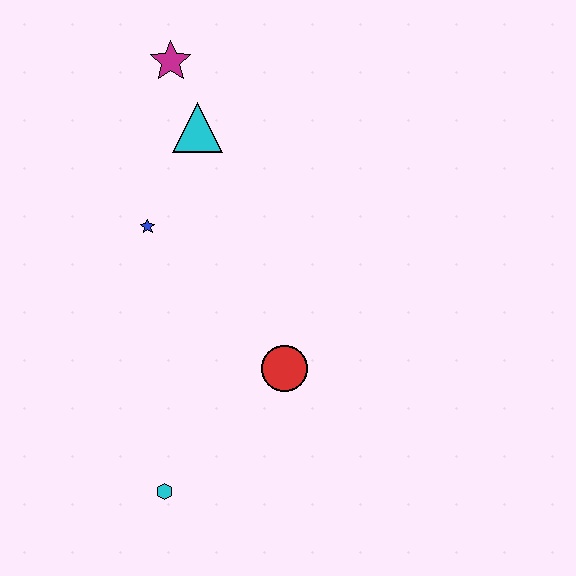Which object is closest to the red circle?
The cyan hexagon is closest to the red circle.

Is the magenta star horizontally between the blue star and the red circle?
Yes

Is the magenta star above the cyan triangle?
Yes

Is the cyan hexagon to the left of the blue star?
No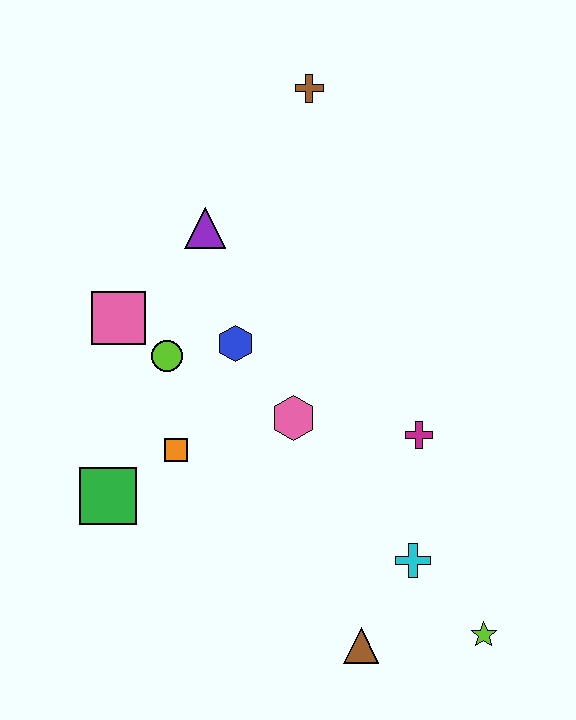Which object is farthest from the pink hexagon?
The brown cross is farthest from the pink hexagon.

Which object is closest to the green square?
The orange square is closest to the green square.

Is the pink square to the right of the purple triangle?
No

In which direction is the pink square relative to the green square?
The pink square is above the green square.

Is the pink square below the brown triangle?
No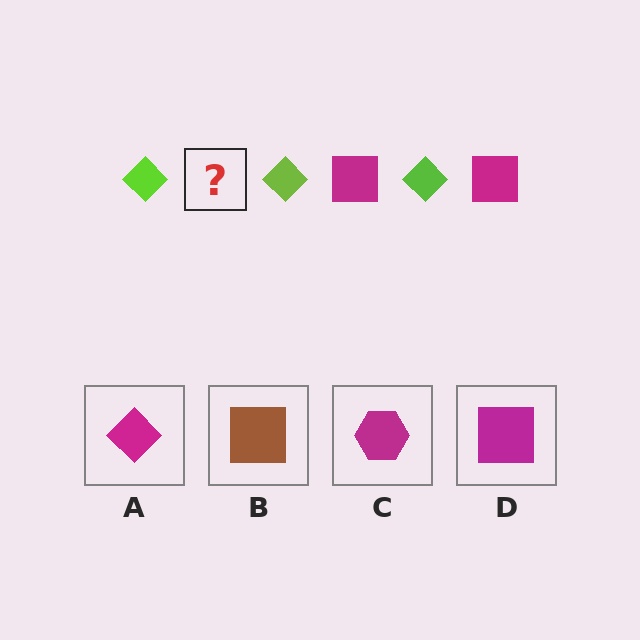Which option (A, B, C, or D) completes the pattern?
D.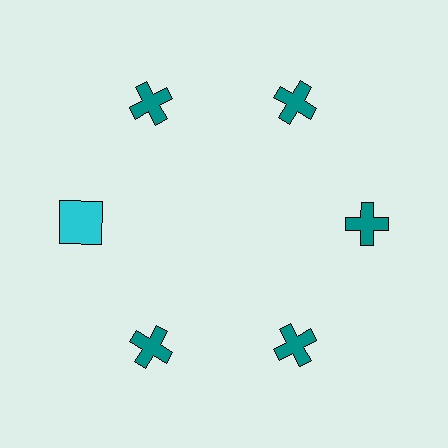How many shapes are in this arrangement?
There are 6 shapes arranged in a ring pattern.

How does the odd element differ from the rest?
It differs in both color (cyan instead of teal) and shape (square instead of cross).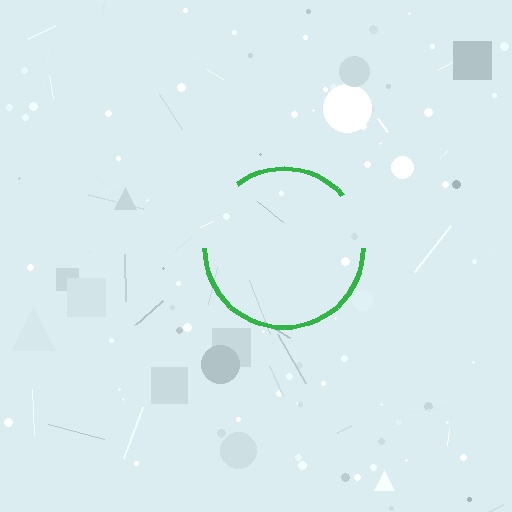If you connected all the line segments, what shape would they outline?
They would outline a circle.